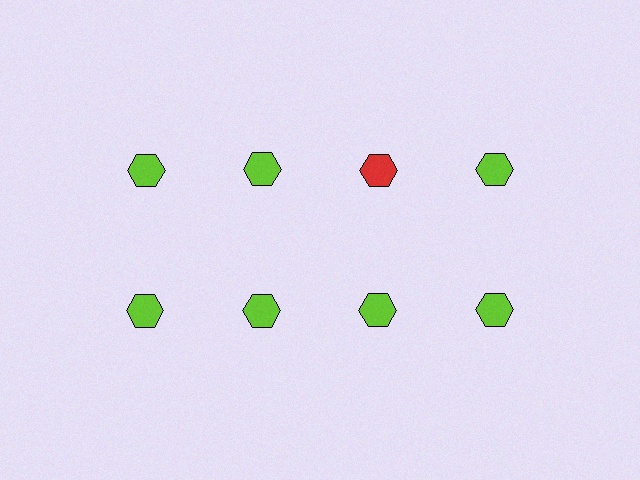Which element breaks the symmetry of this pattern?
The red hexagon in the top row, center column breaks the symmetry. All other shapes are lime hexagons.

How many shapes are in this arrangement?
There are 8 shapes arranged in a grid pattern.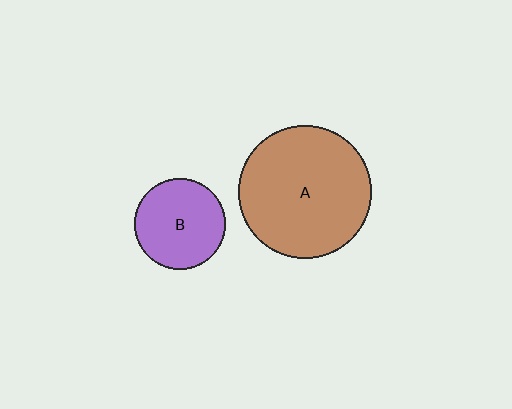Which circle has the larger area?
Circle A (brown).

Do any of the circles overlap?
No, none of the circles overlap.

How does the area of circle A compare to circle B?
Approximately 2.2 times.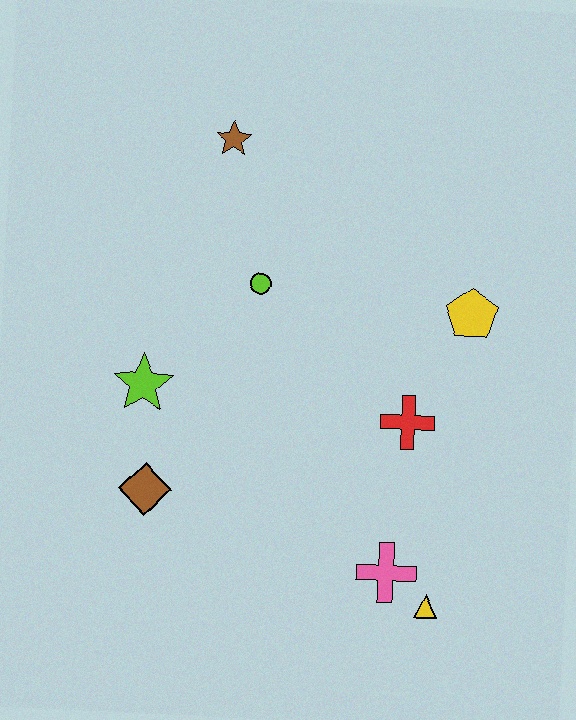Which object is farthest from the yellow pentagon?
The brown diamond is farthest from the yellow pentagon.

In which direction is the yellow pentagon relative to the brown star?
The yellow pentagon is to the right of the brown star.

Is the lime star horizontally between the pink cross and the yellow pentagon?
No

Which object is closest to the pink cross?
The yellow triangle is closest to the pink cross.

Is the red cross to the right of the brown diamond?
Yes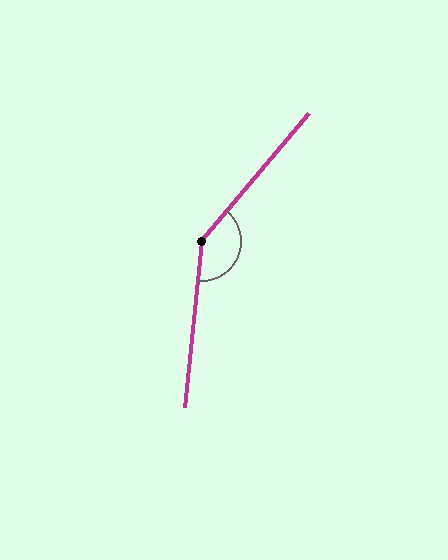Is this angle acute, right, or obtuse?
It is obtuse.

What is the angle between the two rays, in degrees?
Approximately 146 degrees.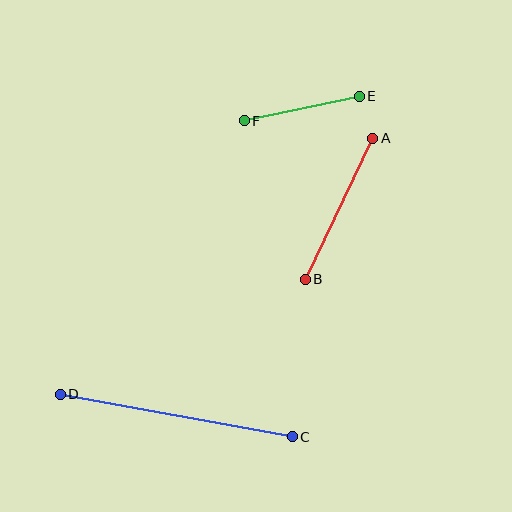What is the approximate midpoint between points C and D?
The midpoint is at approximately (176, 415) pixels.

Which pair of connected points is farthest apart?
Points C and D are farthest apart.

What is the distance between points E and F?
The distance is approximately 118 pixels.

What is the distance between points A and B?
The distance is approximately 156 pixels.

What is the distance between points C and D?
The distance is approximately 236 pixels.